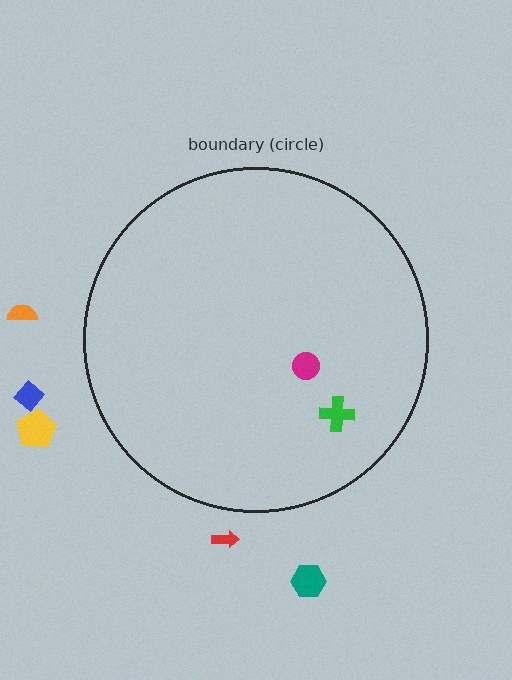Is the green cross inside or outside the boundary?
Inside.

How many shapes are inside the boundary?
2 inside, 5 outside.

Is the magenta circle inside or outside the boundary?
Inside.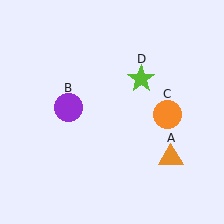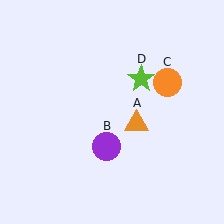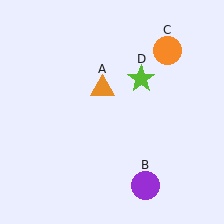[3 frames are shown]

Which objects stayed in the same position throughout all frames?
Lime star (object D) remained stationary.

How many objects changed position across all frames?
3 objects changed position: orange triangle (object A), purple circle (object B), orange circle (object C).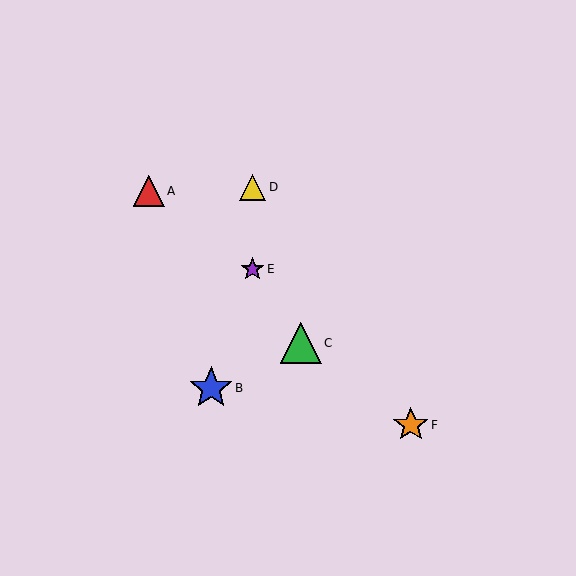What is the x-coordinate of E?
Object E is at x≈253.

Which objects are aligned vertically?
Objects D, E are aligned vertically.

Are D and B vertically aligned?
No, D is at x≈253 and B is at x≈211.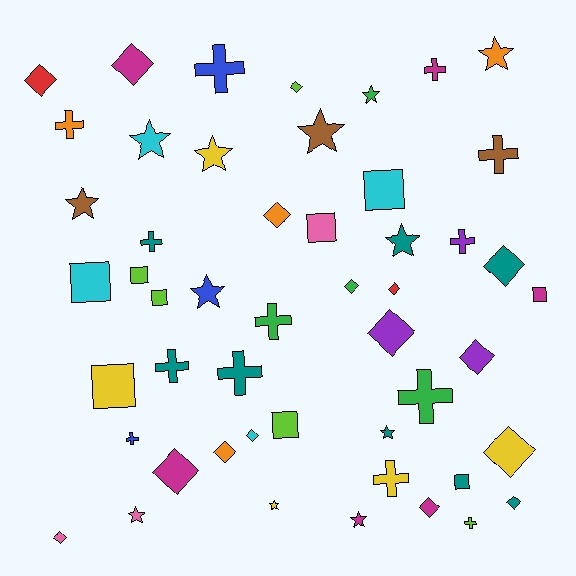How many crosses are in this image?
There are 13 crosses.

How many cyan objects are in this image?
There are 4 cyan objects.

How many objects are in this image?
There are 50 objects.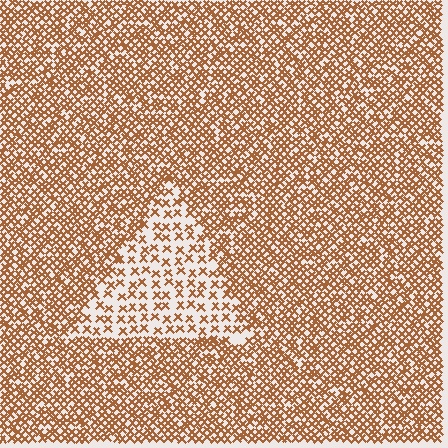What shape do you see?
I see a triangle.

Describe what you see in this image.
The image contains small brown elements arranged at two different densities. A triangle-shaped region is visible where the elements are less densely packed than the surrounding area.